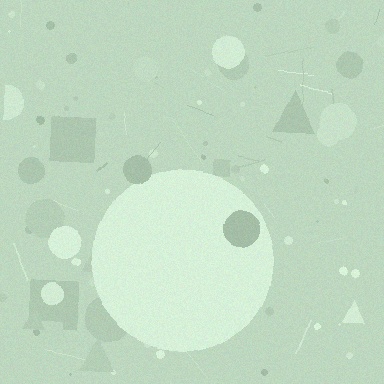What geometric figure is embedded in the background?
A circle is embedded in the background.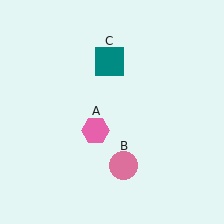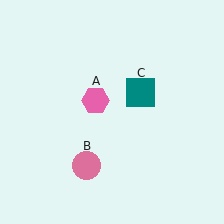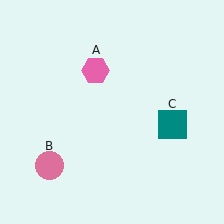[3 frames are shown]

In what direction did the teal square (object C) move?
The teal square (object C) moved down and to the right.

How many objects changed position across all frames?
3 objects changed position: pink hexagon (object A), pink circle (object B), teal square (object C).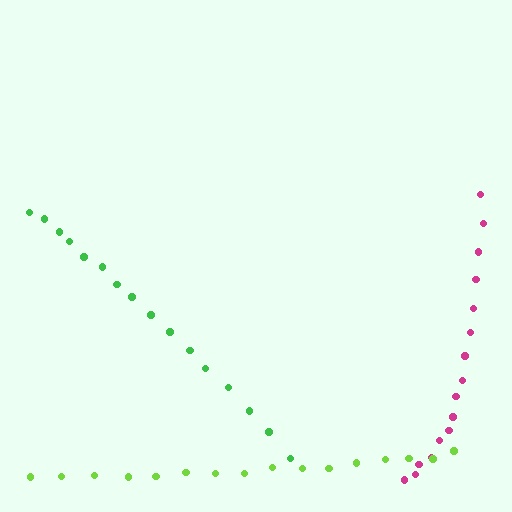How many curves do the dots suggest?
There are 3 distinct paths.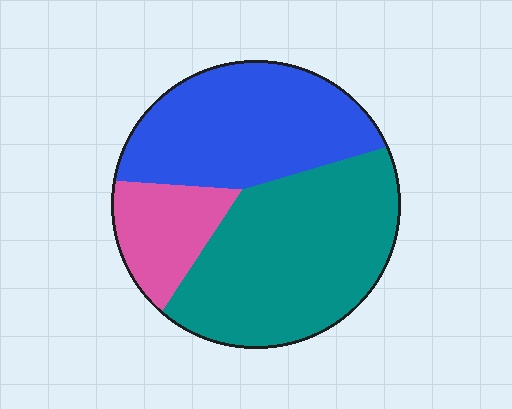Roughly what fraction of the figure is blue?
Blue takes up between a quarter and a half of the figure.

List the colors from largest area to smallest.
From largest to smallest: teal, blue, pink.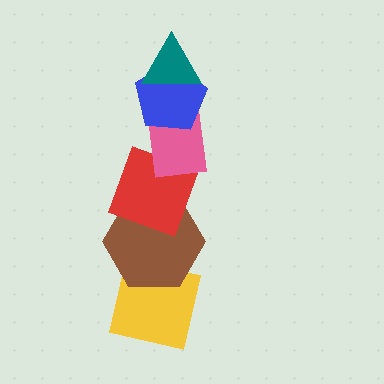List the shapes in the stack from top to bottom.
From top to bottom: the teal triangle, the blue pentagon, the pink rectangle, the red diamond, the brown hexagon, the yellow square.